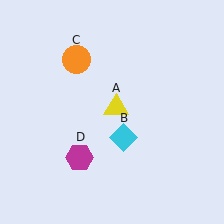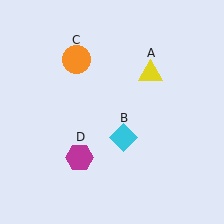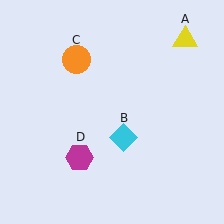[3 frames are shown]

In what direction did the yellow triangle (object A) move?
The yellow triangle (object A) moved up and to the right.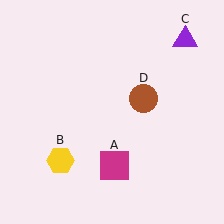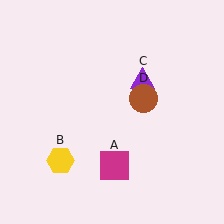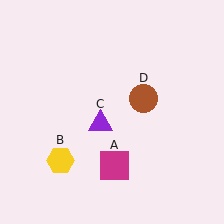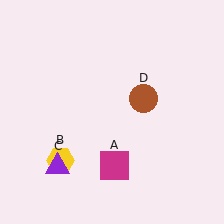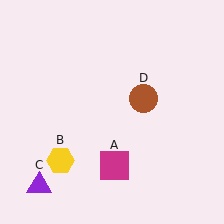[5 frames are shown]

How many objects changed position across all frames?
1 object changed position: purple triangle (object C).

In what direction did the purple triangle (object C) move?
The purple triangle (object C) moved down and to the left.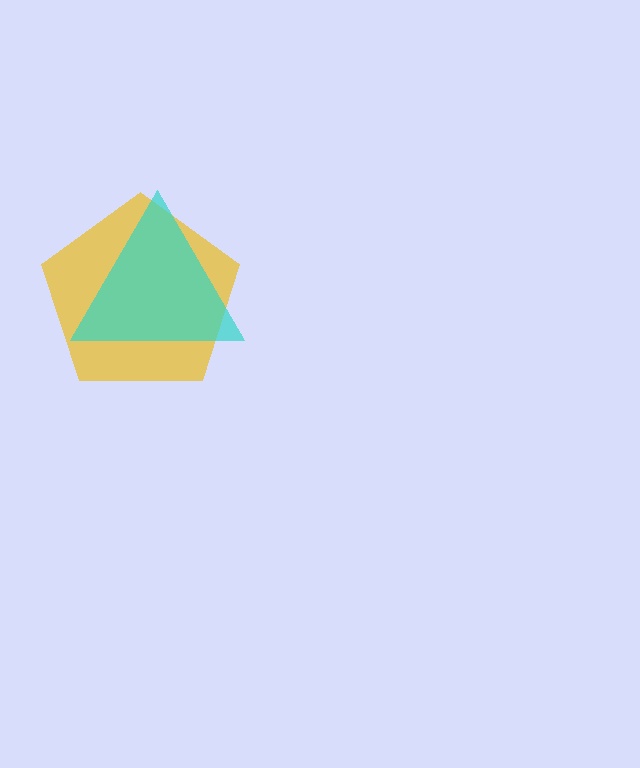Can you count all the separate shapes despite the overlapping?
Yes, there are 2 separate shapes.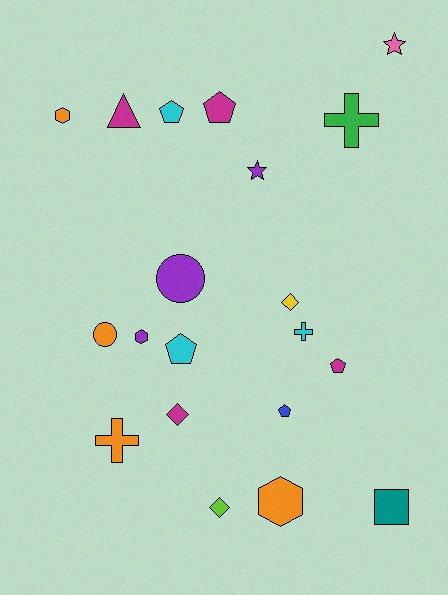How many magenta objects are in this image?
There are 4 magenta objects.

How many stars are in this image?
There are 2 stars.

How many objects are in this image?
There are 20 objects.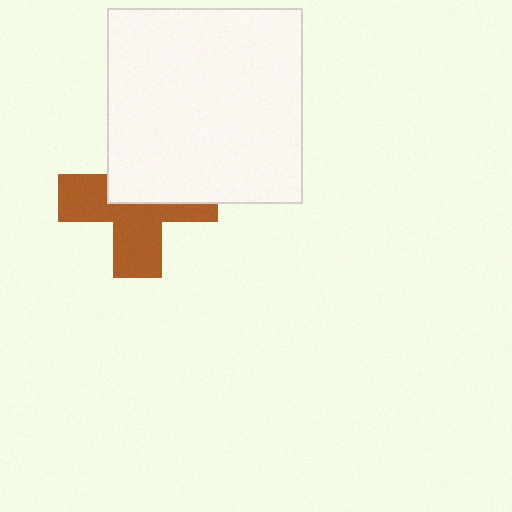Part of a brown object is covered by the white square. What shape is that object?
It is a cross.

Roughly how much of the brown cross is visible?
About half of it is visible (roughly 54%).